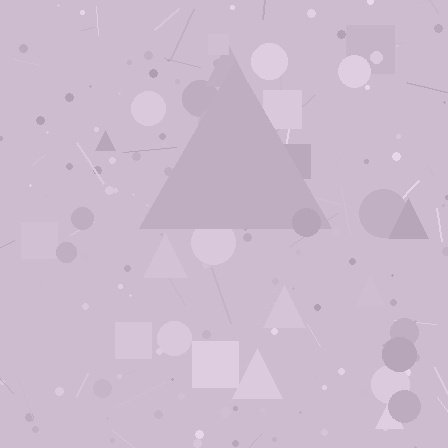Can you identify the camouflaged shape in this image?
The camouflaged shape is a triangle.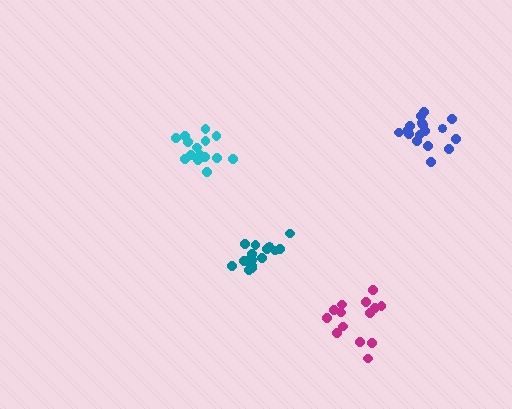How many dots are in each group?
Group 1: 18 dots, Group 2: 17 dots, Group 3: 17 dots, Group 4: 14 dots (66 total).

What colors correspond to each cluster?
The clusters are colored: teal, blue, cyan, magenta.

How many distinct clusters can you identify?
There are 4 distinct clusters.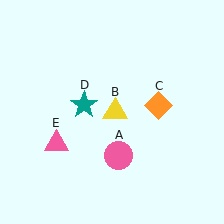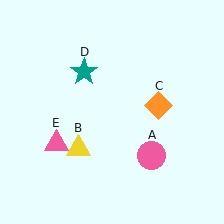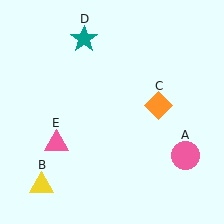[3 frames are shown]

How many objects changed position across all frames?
3 objects changed position: pink circle (object A), yellow triangle (object B), teal star (object D).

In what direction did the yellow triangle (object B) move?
The yellow triangle (object B) moved down and to the left.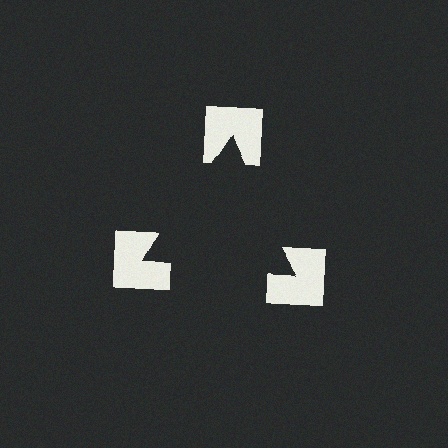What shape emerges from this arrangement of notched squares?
An illusory triangle — its edges are inferred from the aligned wedge cuts in the notched squares, not physically drawn.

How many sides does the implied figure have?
3 sides.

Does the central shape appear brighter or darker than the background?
It typically appears slightly darker than the background, even though no actual brightness change is drawn.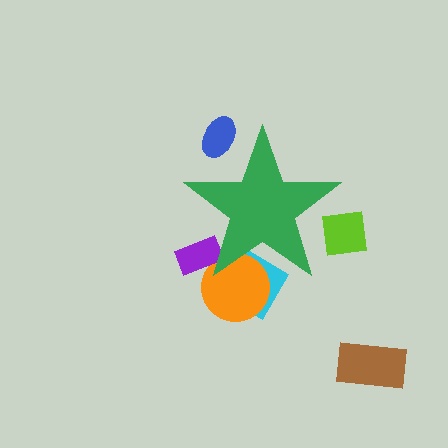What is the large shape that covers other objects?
A green star.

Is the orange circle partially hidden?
Yes, the orange circle is partially hidden behind the green star.